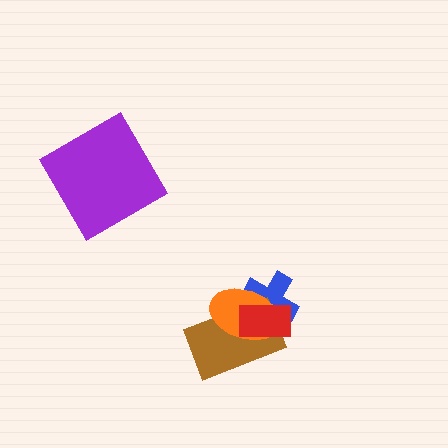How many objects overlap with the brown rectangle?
3 objects overlap with the brown rectangle.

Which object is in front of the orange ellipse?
The red rectangle is in front of the orange ellipse.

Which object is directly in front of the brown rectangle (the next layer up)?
The orange ellipse is directly in front of the brown rectangle.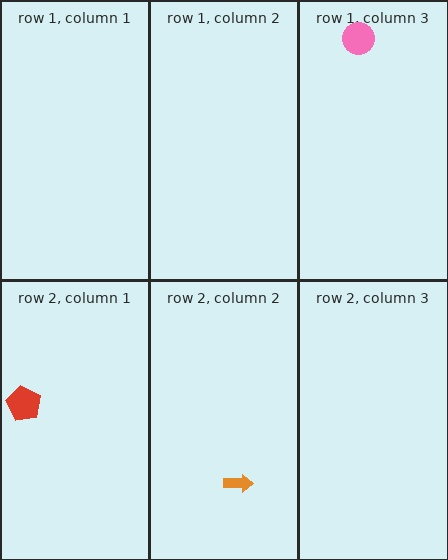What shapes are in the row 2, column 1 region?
The red pentagon.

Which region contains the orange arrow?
The row 2, column 2 region.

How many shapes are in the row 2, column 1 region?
1.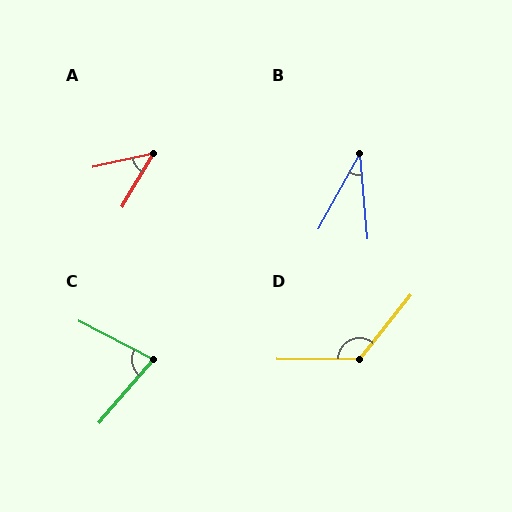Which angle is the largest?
D, at approximately 129 degrees.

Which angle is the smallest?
B, at approximately 34 degrees.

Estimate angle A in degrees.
Approximately 47 degrees.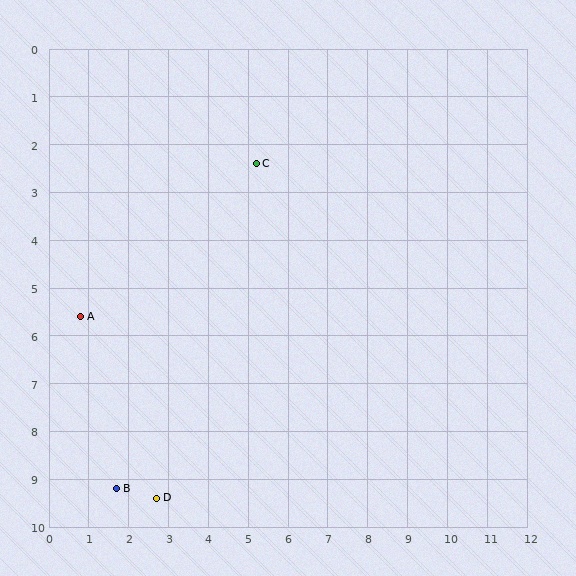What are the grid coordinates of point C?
Point C is at approximately (5.2, 2.4).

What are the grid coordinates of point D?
Point D is at approximately (2.7, 9.4).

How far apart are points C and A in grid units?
Points C and A are about 5.4 grid units apart.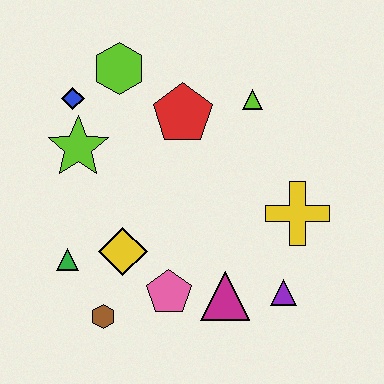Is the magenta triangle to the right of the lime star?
Yes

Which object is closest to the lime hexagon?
The blue diamond is closest to the lime hexagon.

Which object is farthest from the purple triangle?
The blue diamond is farthest from the purple triangle.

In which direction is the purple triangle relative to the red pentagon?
The purple triangle is below the red pentagon.